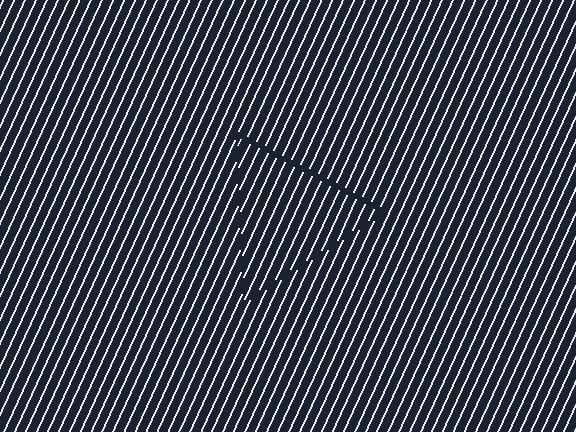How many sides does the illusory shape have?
3 sides — the line-ends trace a triangle.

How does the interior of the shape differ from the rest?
The interior of the shape contains the same grating, shifted by half a period — the contour is defined by the phase discontinuity where line-ends from the inner and outer gratings abut.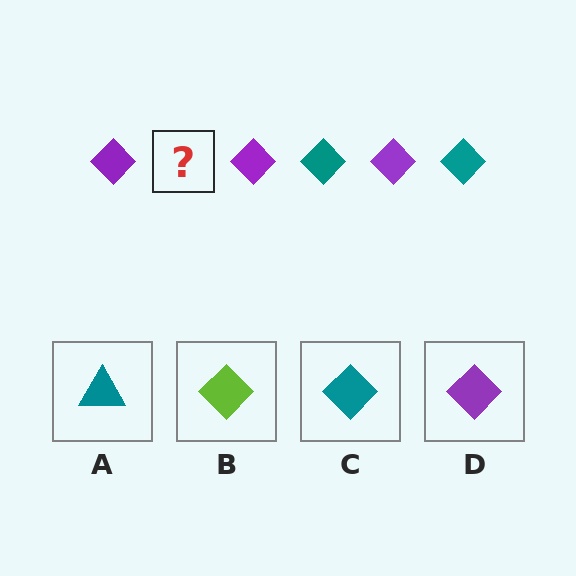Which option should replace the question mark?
Option C.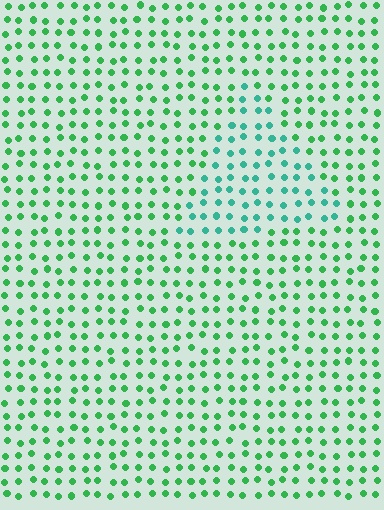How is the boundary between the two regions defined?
The boundary is defined purely by a slight shift in hue (about 33 degrees). Spacing, size, and orientation are identical on both sides.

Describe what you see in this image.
The image is filled with small green elements in a uniform arrangement. A triangle-shaped region is visible where the elements are tinted to a slightly different hue, forming a subtle color boundary.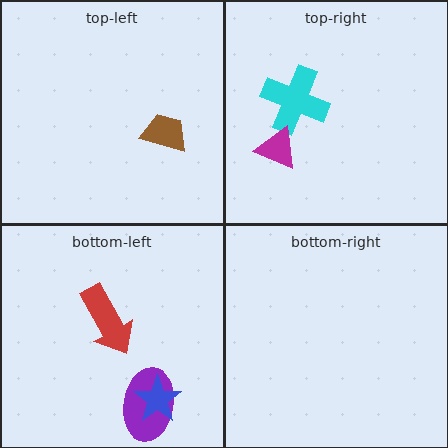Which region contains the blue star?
The bottom-left region.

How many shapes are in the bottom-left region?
3.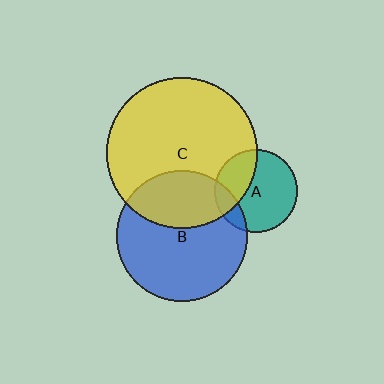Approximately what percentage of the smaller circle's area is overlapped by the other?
Approximately 35%.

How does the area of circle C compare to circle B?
Approximately 1.3 times.